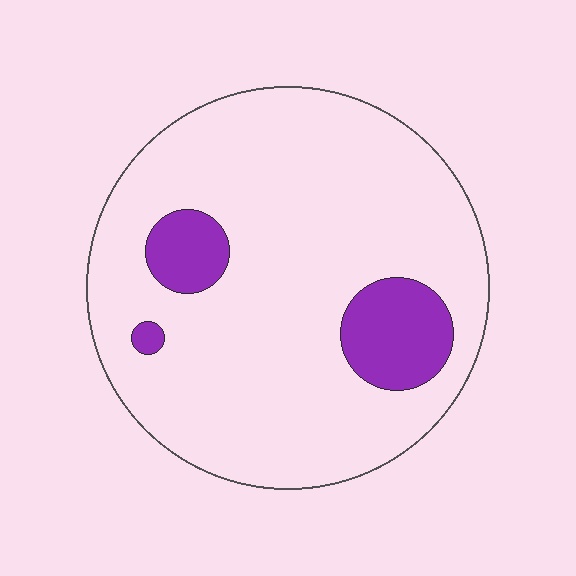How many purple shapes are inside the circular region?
3.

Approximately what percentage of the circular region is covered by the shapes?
Approximately 15%.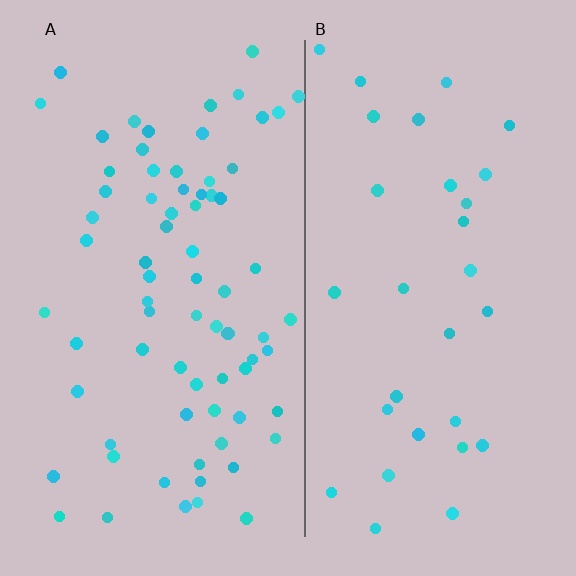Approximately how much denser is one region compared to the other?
Approximately 2.4× — region A over region B.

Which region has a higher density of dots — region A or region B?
A (the left).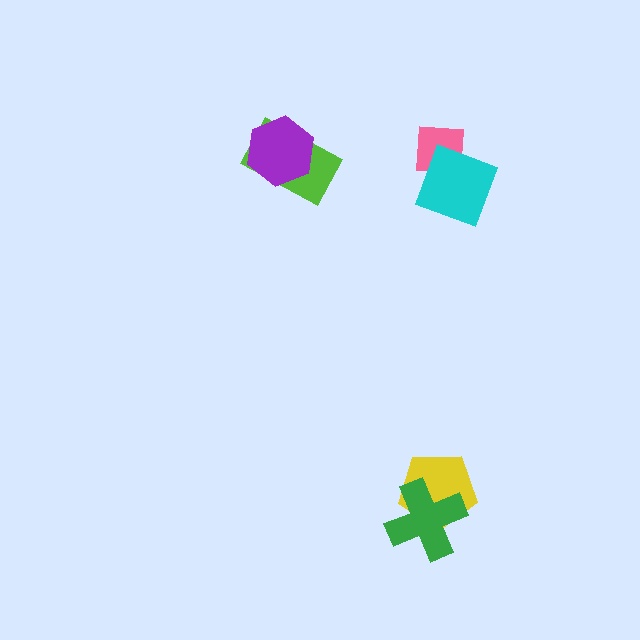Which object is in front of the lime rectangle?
The purple hexagon is in front of the lime rectangle.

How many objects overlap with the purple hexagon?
1 object overlaps with the purple hexagon.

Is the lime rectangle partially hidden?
Yes, it is partially covered by another shape.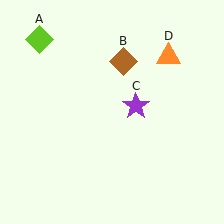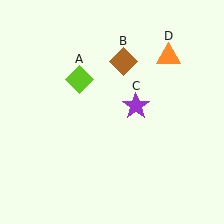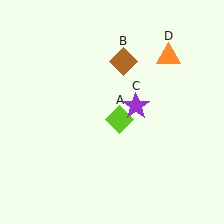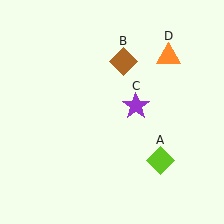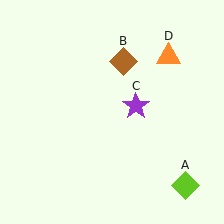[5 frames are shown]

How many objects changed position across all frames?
1 object changed position: lime diamond (object A).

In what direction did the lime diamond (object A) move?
The lime diamond (object A) moved down and to the right.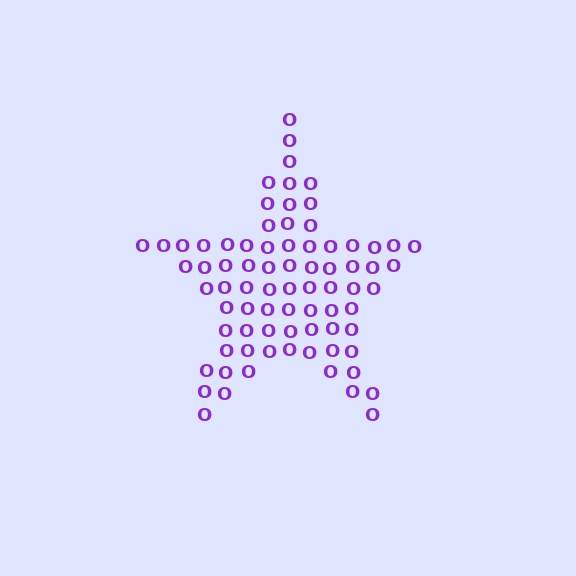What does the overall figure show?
The overall figure shows a star.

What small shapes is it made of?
It is made of small letter O's.